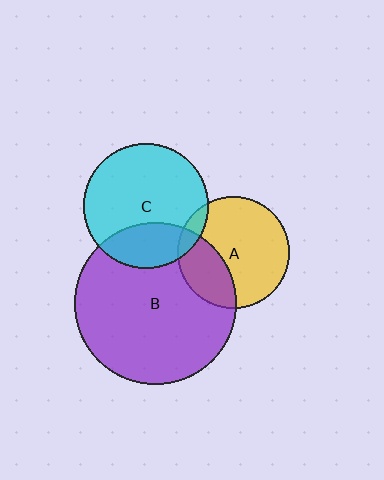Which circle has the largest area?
Circle B (purple).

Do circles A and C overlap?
Yes.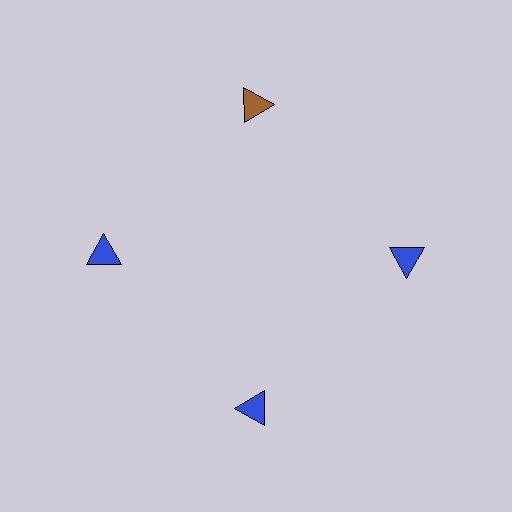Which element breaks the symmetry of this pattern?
The brown triangle at roughly the 12 o'clock position breaks the symmetry. All other shapes are blue triangles.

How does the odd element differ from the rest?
It has a different color: brown instead of blue.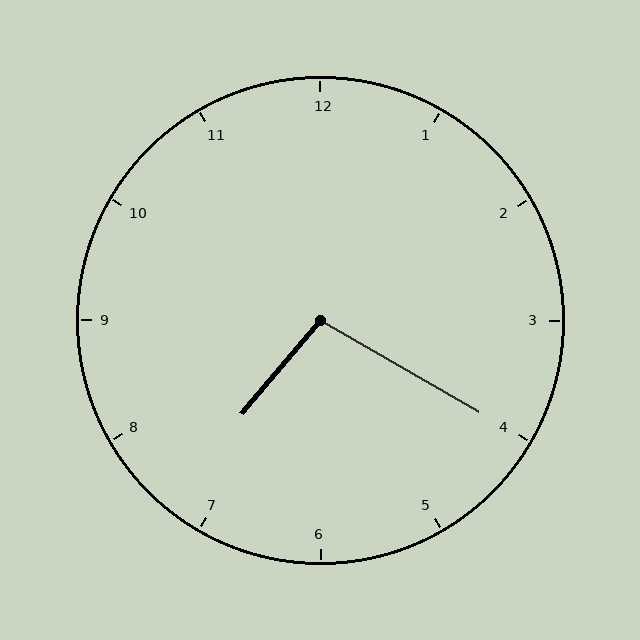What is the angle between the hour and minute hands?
Approximately 100 degrees.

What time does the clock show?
7:20.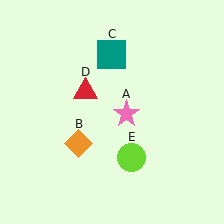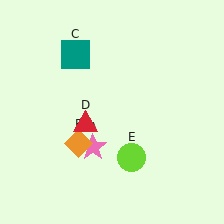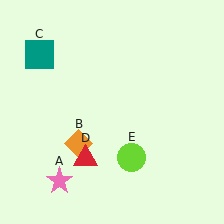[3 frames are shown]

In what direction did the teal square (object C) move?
The teal square (object C) moved left.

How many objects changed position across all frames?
3 objects changed position: pink star (object A), teal square (object C), red triangle (object D).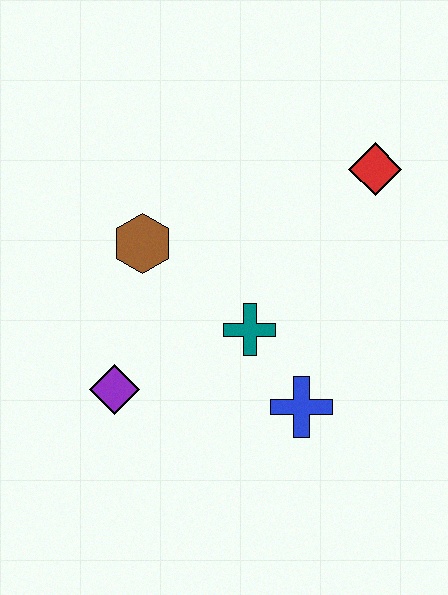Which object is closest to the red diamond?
The teal cross is closest to the red diamond.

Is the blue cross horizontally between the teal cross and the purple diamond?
No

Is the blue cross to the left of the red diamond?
Yes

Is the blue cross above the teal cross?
No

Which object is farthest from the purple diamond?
The red diamond is farthest from the purple diamond.